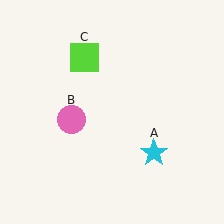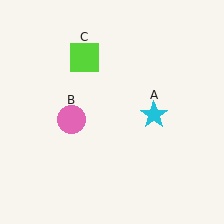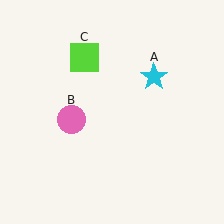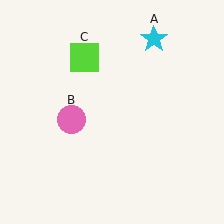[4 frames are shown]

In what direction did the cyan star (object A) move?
The cyan star (object A) moved up.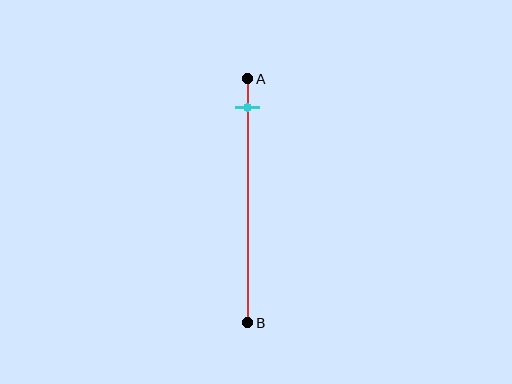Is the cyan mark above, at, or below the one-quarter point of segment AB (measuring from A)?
The cyan mark is above the one-quarter point of segment AB.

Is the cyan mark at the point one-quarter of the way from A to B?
No, the mark is at about 10% from A, not at the 25% one-quarter point.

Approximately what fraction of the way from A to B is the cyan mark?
The cyan mark is approximately 10% of the way from A to B.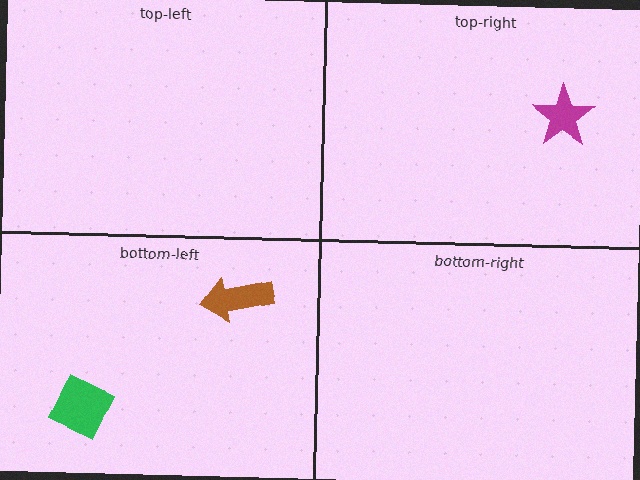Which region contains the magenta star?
The top-right region.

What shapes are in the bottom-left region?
The green square, the brown arrow.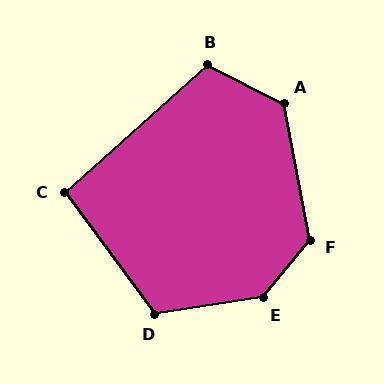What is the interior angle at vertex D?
Approximately 118 degrees (obtuse).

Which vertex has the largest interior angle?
E, at approximately 137 degrees.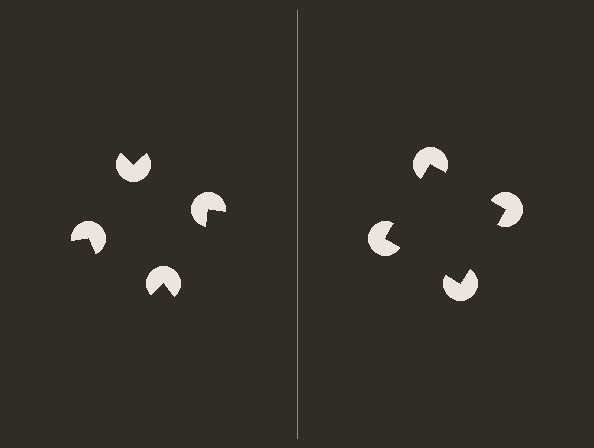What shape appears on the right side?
An illusory square.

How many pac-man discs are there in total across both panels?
8 — 4 on each side.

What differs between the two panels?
The pac-man discs are positioned identically on both sides; only the wedge orientations differ. On the right they align to a square; on the left they are misaligned.